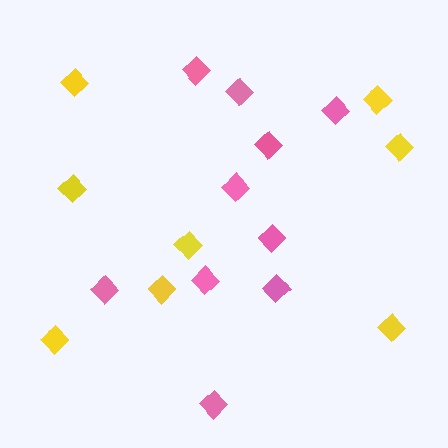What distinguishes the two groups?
There are 2 groups: one group of pink diamonds (10) and one group of yellow diamonds (8).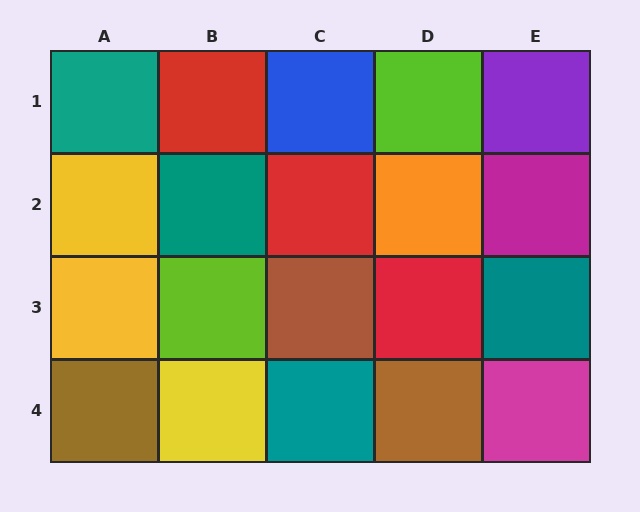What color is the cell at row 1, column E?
Purple.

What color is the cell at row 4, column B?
Yellow.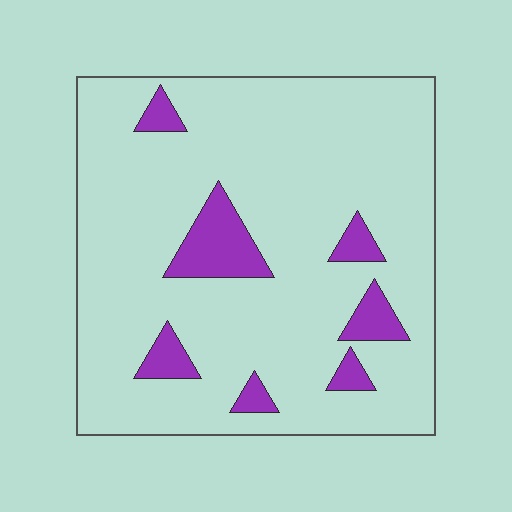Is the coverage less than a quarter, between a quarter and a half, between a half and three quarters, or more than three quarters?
Less than a quarter.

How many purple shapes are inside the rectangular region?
7.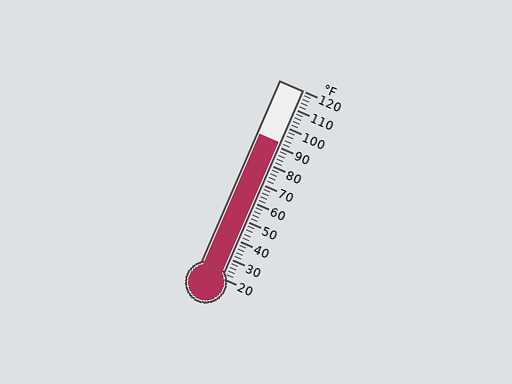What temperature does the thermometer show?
The thermometer shows approximately 92°F.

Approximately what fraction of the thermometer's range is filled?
The thermometer is filled to approximately 70% of its range.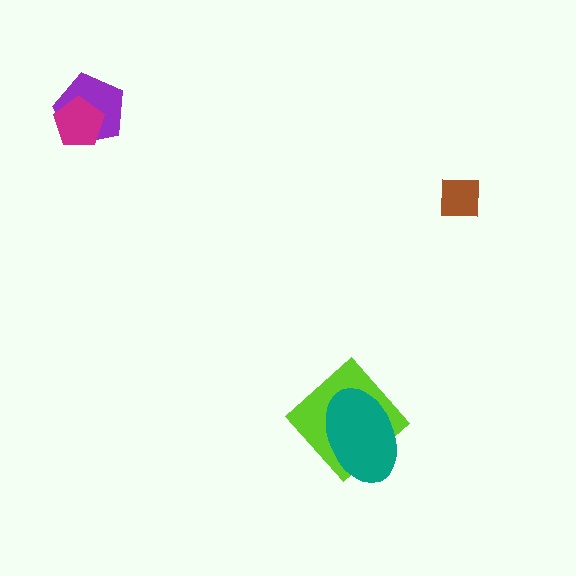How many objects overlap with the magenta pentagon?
1 object overlaps with the magenta pentagon.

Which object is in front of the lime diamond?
The teal ellipse is in front of the lime diamond.